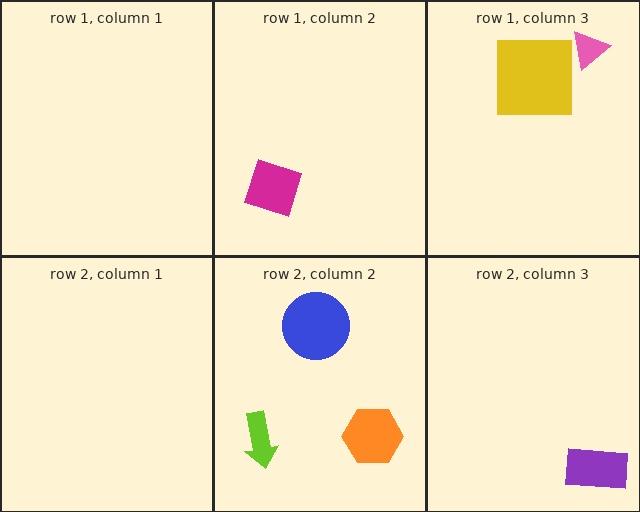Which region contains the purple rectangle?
The row 2, column 3 region.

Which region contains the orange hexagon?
The row 2, column 2 region.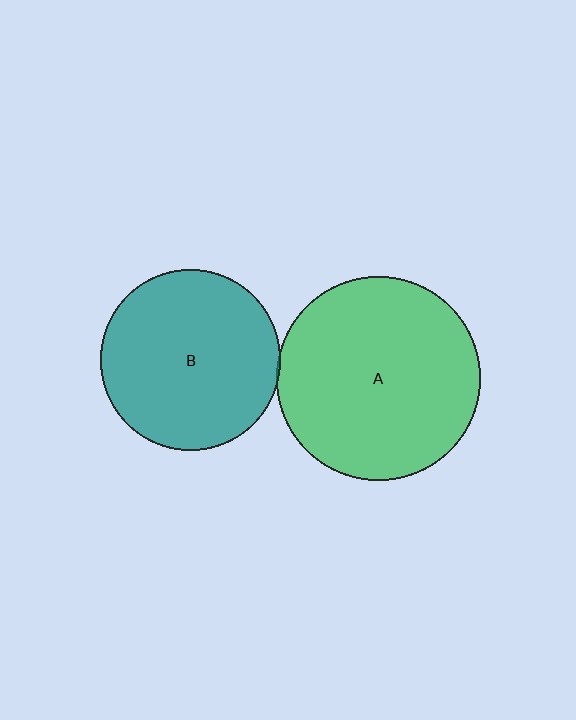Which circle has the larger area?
Circle A (green).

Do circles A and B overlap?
Yes.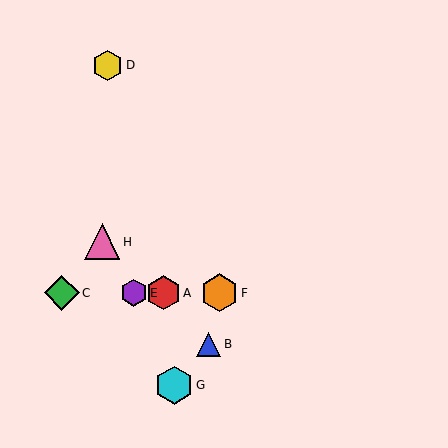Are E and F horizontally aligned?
Yes, both are at y≈293.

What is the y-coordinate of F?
Object F is at y≈293.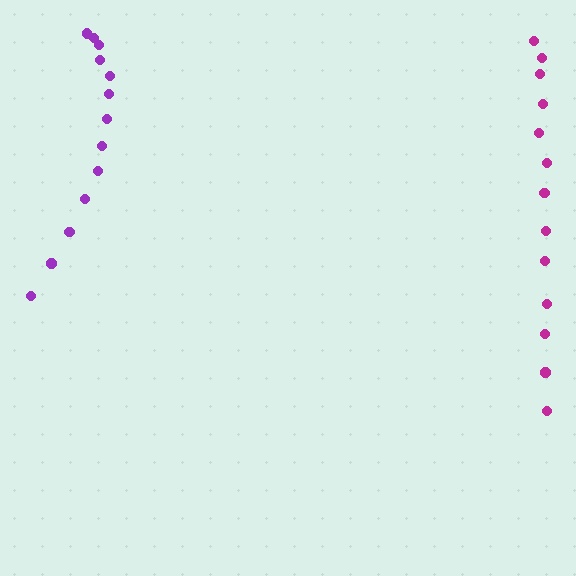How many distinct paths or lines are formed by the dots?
There are 2 distinct paths.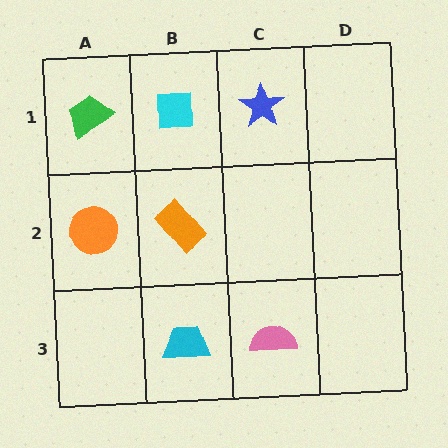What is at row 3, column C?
A pink semicircle.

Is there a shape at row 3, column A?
No, that cell is empty.